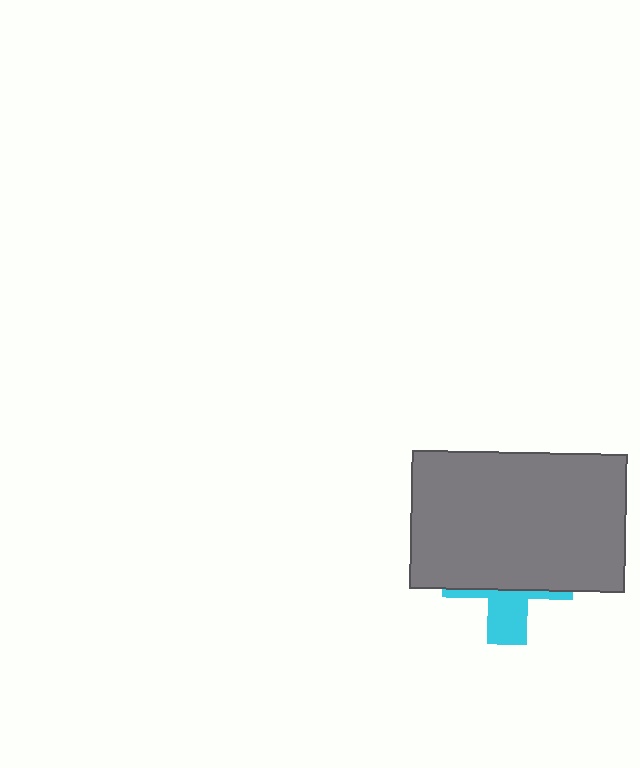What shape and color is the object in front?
The object in front is a gray rectangle.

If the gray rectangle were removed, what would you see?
You would see the complete cyan cross.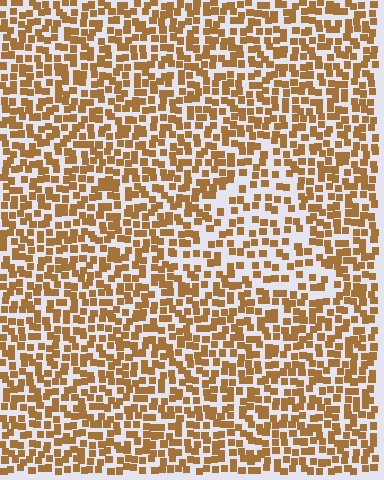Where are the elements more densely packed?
The elements are more densely packed outside the triangle boundary.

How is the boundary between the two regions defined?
The boundary is defined by a change in element density (approximately 1.7x ratio). All elements are the same color, size, and shape.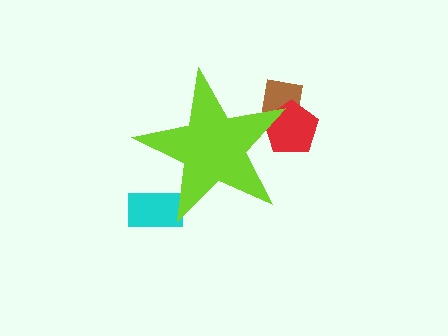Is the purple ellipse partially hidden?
Yes, the purple ellipse is partially hidden behind the lime star.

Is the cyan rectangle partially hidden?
Yes, the cyan rectangle is partially hidden behind the lime star.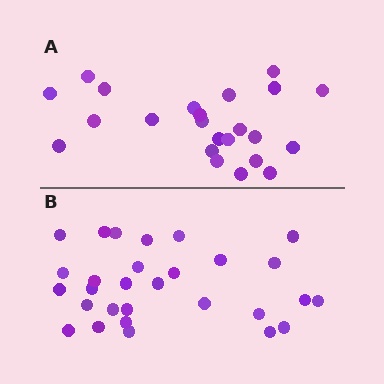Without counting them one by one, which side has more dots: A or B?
Region B (the bottom region) has more dots.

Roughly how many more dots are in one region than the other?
Region B has about 6 more dots than region A.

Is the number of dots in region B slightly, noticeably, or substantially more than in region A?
Region B has noticeably more, but not dramatically so. The ratio is roughly 1.3 to 1.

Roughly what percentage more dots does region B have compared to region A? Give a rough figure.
About 25% more.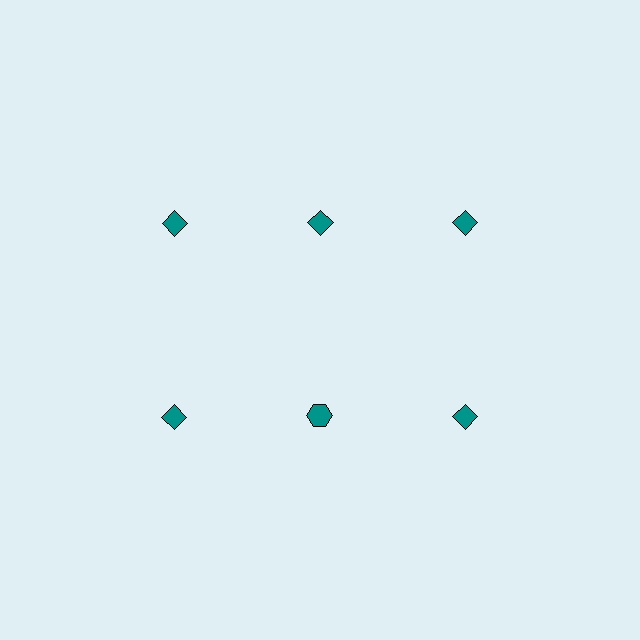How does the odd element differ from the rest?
It has a different shape: hexagon instead of diamond.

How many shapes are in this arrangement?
There are 6 shapes arranged in a grid pattern.